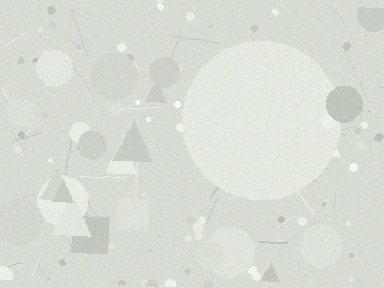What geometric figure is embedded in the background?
A circle is embedded in the background.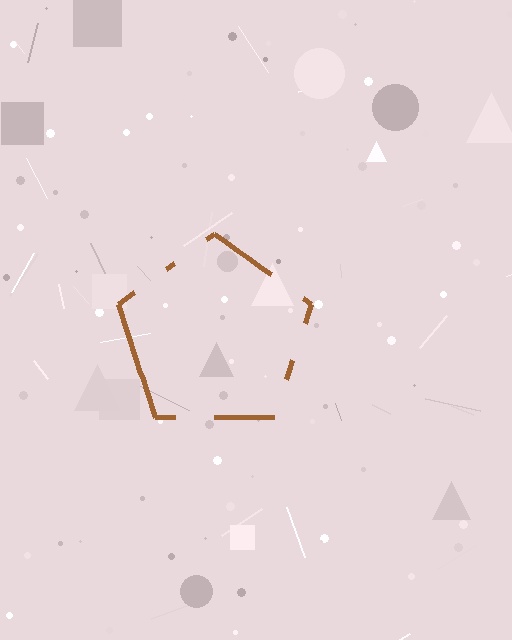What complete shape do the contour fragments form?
The contour fragments form a pentagon.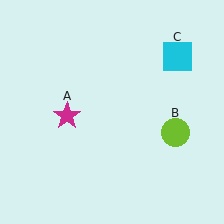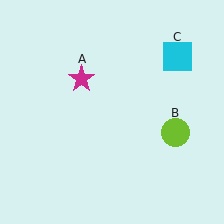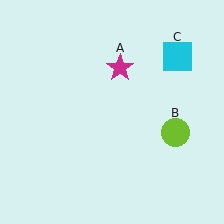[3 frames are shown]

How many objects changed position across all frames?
1 object changed position: magenta star (object A).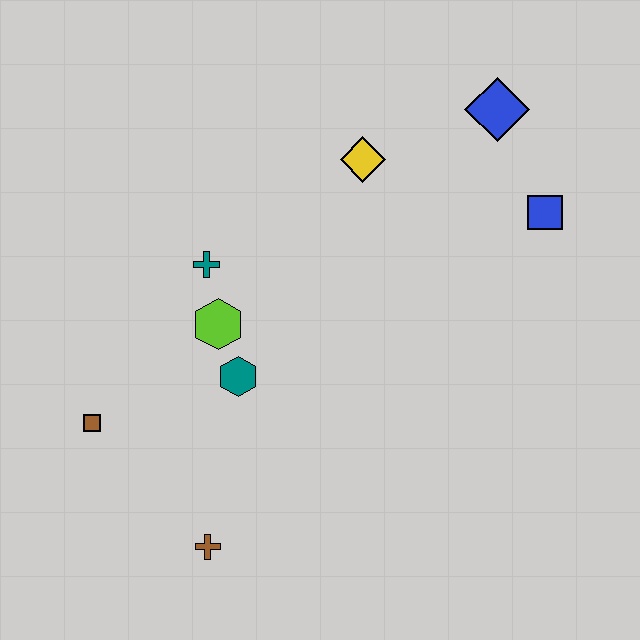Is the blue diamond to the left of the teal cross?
No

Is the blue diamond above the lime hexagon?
Yes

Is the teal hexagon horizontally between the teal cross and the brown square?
No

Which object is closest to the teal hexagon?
The lime hexagon is closest to the teal hexagon.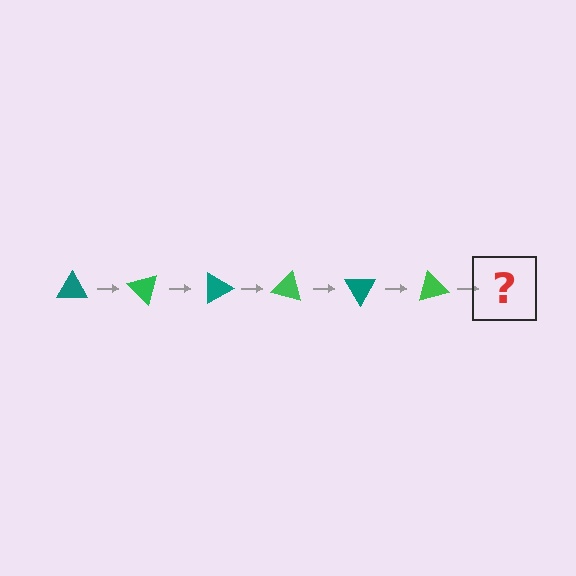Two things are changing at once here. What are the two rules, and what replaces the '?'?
The two rules are that it rotates 45 degrees each step and the color cycles through teal and green. The '?' should be a teal triangle, rotated 270 degrees from the start.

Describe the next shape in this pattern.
It should be a teal triangle, rotated 270 degrees from the start.